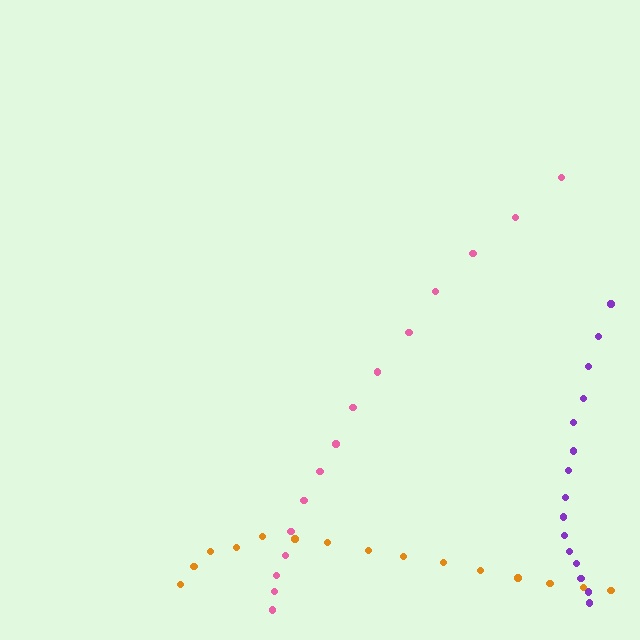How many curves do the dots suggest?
There are 3 distinct paths.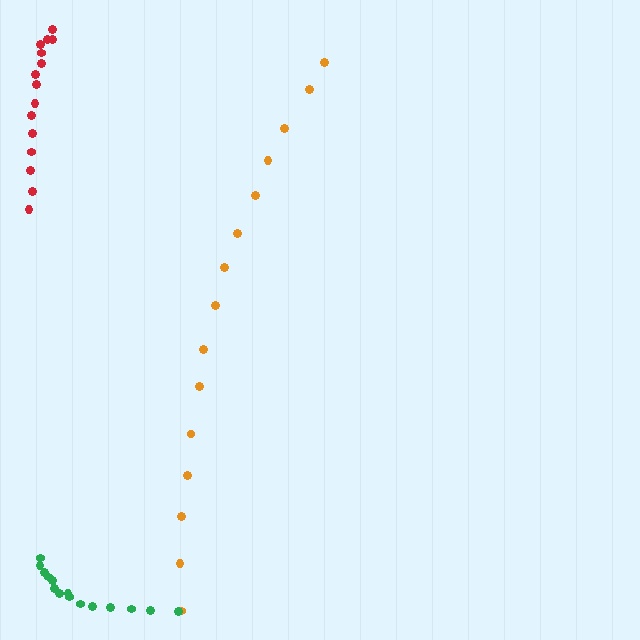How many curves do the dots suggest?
There are 3 distinct paths.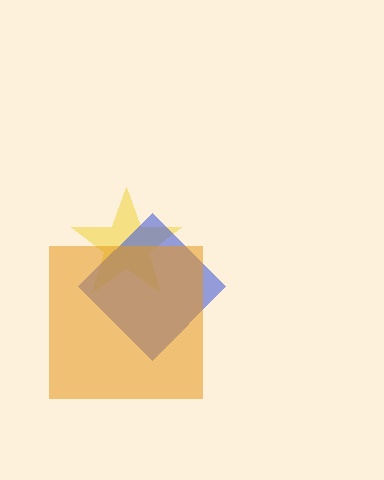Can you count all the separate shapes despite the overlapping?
Yes, there are 3 separate shapes.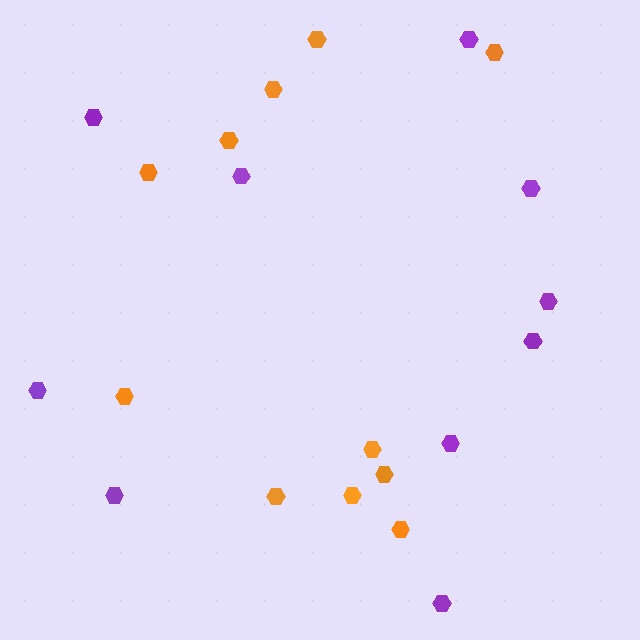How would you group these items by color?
There are 2 groups: one group of orange hexagons (11) and one group of purple hexagons (10).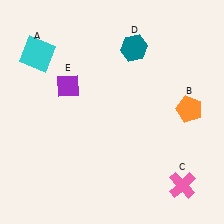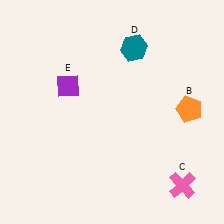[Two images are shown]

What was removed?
The cyan square (A) was removed in Image 2.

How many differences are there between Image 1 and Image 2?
There is 1 difference between the two images.